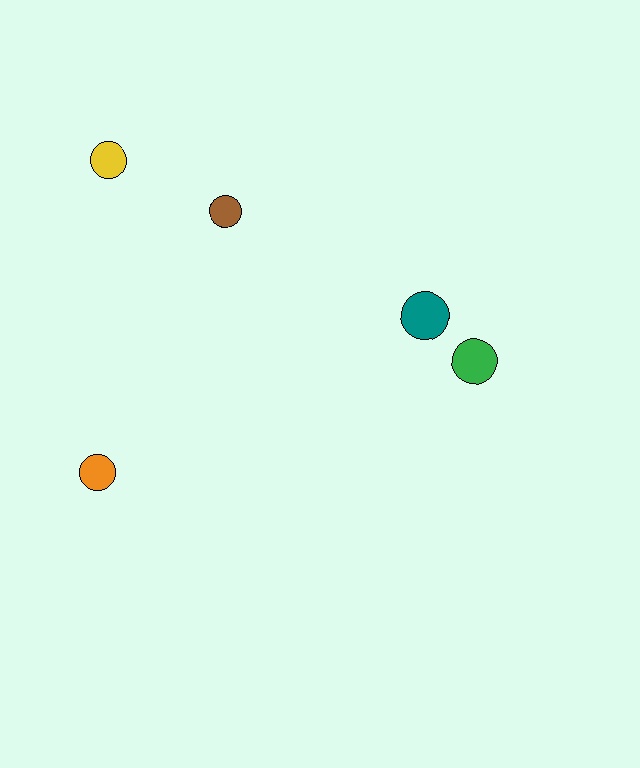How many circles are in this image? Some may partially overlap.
There are 5 circles.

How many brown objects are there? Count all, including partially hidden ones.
There is 1 brown object.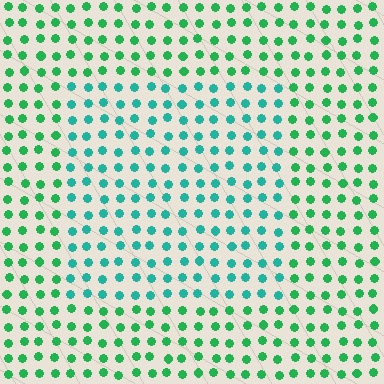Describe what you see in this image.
The image is filled with small green elements in a uniform arrangement. A rectangle-shaped region is visible where the elements are tinted to a slightly different hue, forming a subtle color boundary.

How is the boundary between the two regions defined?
The boundary is defined purely by a slight shift in hue (about 32 degrees). Spacing, size, and orientation are identical on both sides.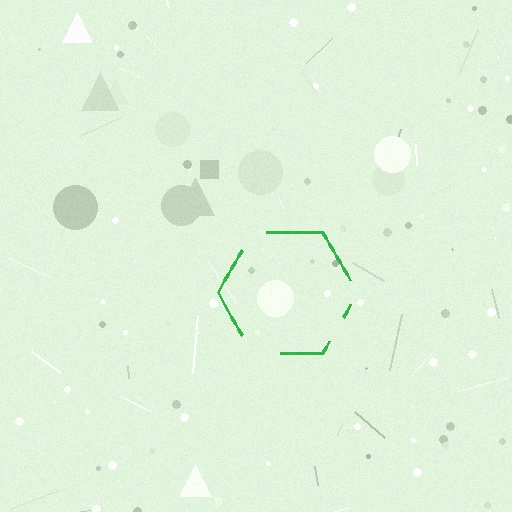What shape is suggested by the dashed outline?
The dashed outline suggests a hexagon.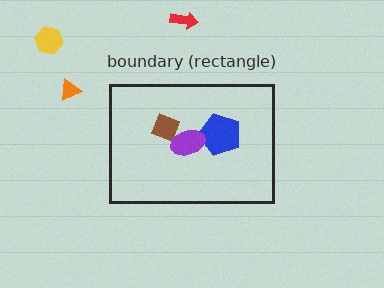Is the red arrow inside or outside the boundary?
Outside.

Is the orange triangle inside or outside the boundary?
Outside.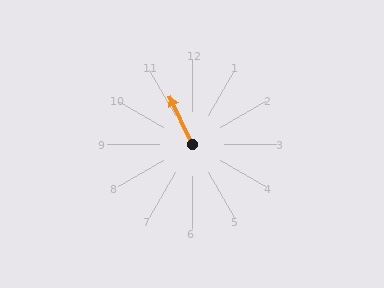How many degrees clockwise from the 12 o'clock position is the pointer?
Approximately 334 degrees.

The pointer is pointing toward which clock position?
Roughly 11 o'clock.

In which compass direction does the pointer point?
Northwest.